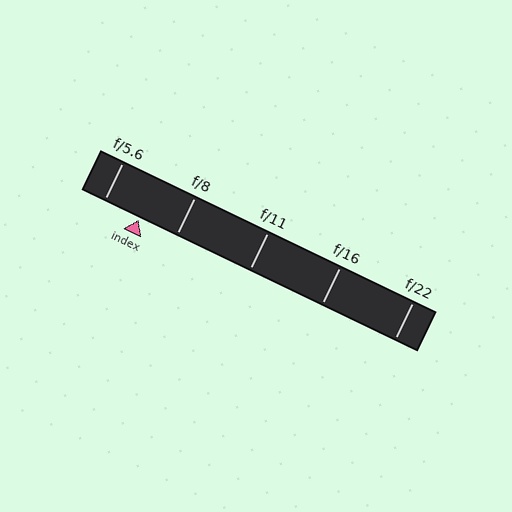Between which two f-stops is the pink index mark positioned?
The index mark is between f/5.6 and f/8.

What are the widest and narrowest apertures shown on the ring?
The widest aperture shown is f/5.6 and the narrowest is f/22.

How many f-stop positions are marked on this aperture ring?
There are 5 f-stop positions marked.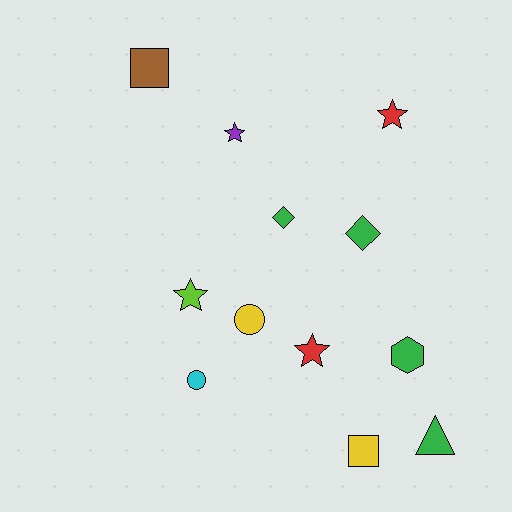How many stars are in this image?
There are 4 stars.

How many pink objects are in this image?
There are no pink objects.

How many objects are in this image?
There are 12 objects.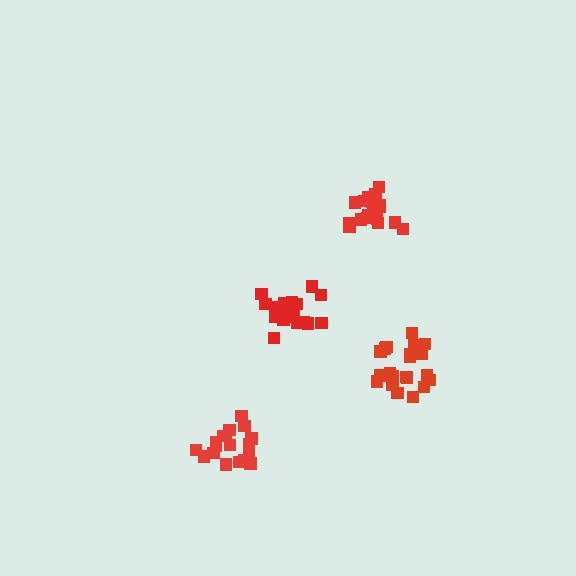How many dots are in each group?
Group 1: 18 dots, Group 2: 18 dots, Group 3: 21 dots, Group 4: 20 dots (77 total).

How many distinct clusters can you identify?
There are 4 distinct clusters.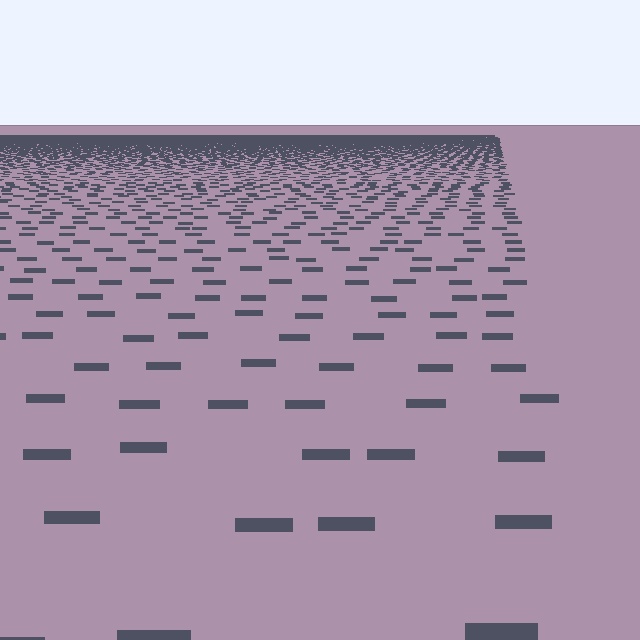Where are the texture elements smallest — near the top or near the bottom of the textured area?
Near the top.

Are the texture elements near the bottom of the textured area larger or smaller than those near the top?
Larger. Near the bottom, elements are closer to the viewer and appear at a bigger on-screen size.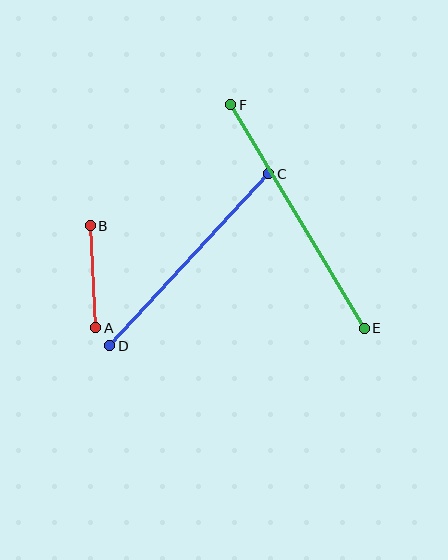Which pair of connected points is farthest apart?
Points E and F are farthest apart.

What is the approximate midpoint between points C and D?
The midpoint is at approximately (189, 260) pixels.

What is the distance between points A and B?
The distance is approximately 102 pixels.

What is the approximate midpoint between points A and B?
The midpoint is at approximately (93, 277) pixels.